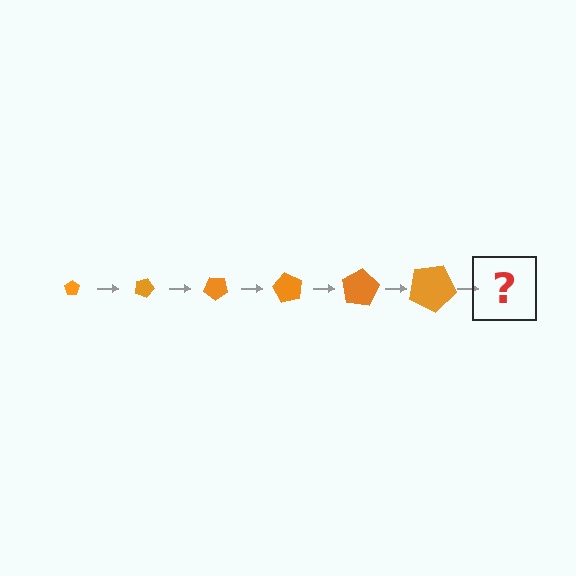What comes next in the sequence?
The next element should be a pentagon, larger than the previous one and rotated 120 degrees from the start.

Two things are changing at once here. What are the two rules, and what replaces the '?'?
The two rules are that the pentagon grows larger each step and it rotates 20 degrees each step. The '?' should be a pentagon, larger than the previous one and rotated 120 degrees from the start.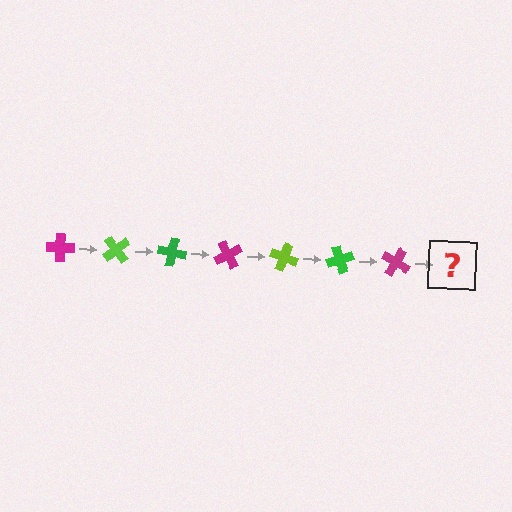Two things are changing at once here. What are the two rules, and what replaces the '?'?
The two rules are that it rotates 50 degrees each step and the color cycles through magenta, lime, and green. The '?' should be a lime cross, rotated 350 degrees from the start.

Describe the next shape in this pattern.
It should be a lime cross, rotated 350 degrees from the start.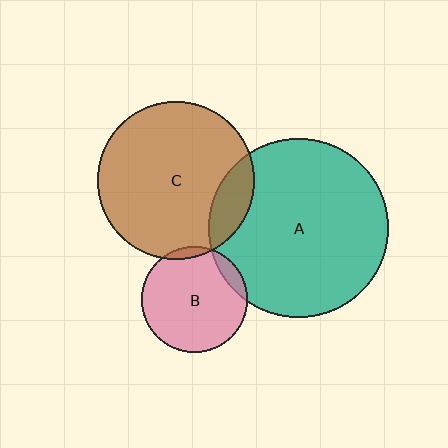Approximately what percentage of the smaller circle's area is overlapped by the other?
Approximately 15%.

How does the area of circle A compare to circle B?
Approximately 2.9 times.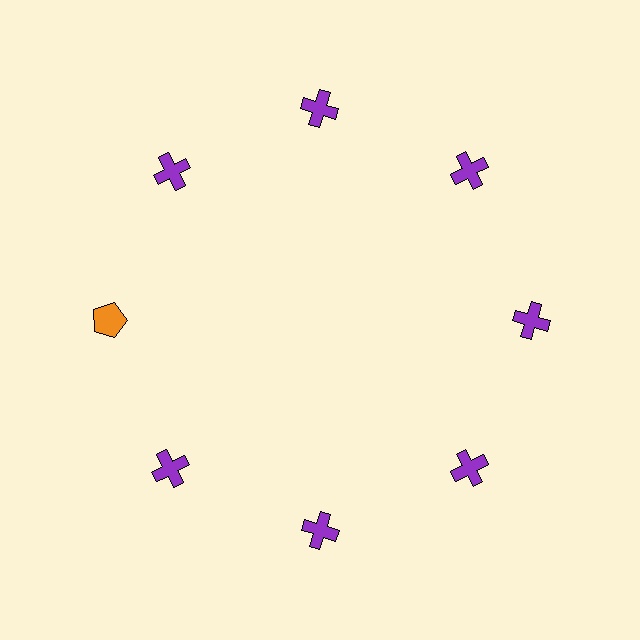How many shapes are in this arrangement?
There are 8 shapes arranged in a ring pattern.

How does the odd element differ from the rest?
It differs in both color (orange instead of purple) and shape (pentagon instead of cross).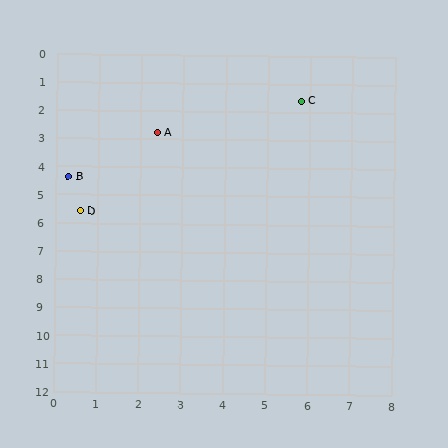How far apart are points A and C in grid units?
Points A and C are about 3.6 grid units apart.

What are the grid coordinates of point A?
Point A is at approximately (2.4, 2.8).